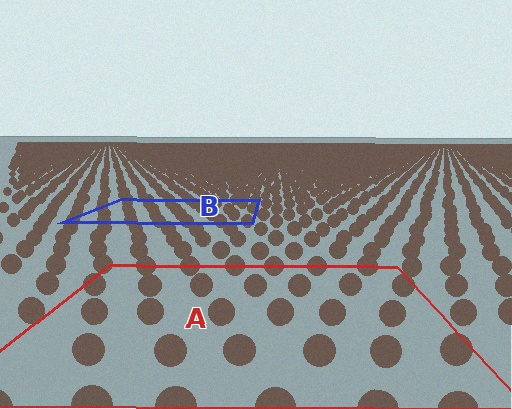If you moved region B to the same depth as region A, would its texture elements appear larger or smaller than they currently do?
They would appear larger. At a closer depth, the same texture elements are projected at a bigger on-screen size.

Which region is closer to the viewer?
Region A is closer. The texture elements there are larger and more spread out.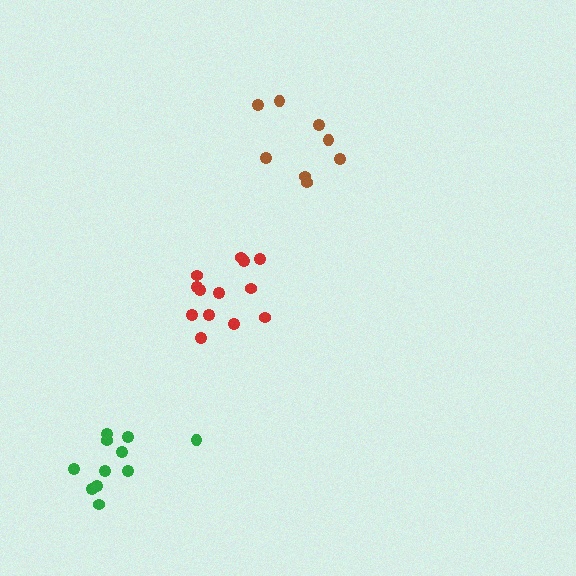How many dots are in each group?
Group 1: 13 dots, Group 2: 11 dots, Group 3: 8 dots (32 total).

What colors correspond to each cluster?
The clusters are colored: red, green, brown.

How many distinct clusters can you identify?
There are 3 distinct clusters.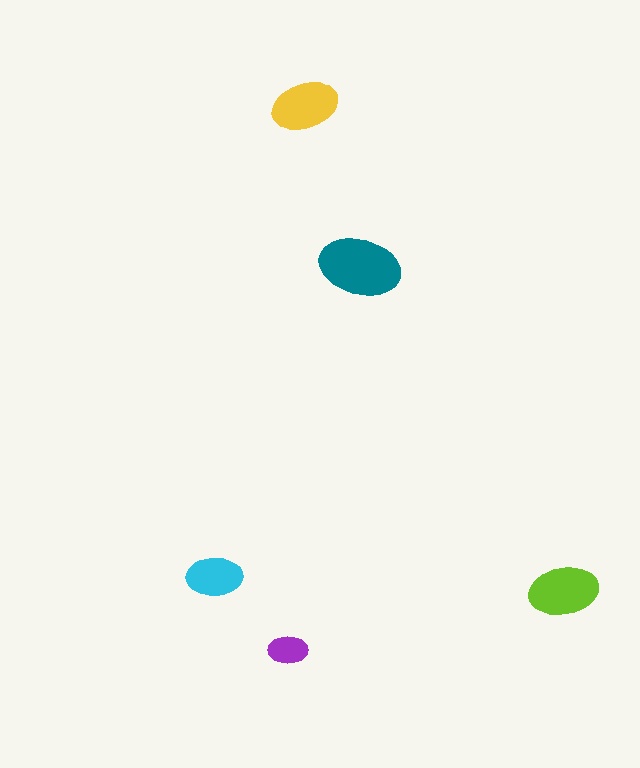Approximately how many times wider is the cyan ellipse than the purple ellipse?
About 1.5 times wider.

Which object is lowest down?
The purple ellipse is bottommost.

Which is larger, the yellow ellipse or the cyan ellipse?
The yellow one.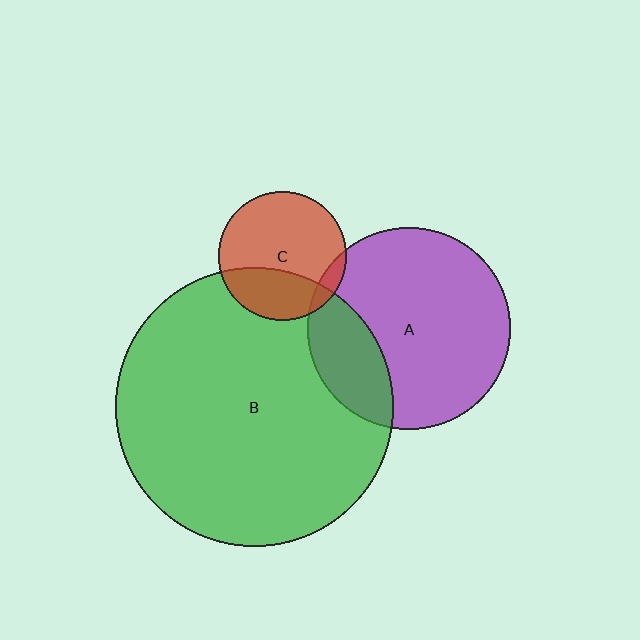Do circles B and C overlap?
Yes.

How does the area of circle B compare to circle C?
Approximately 4.7 times.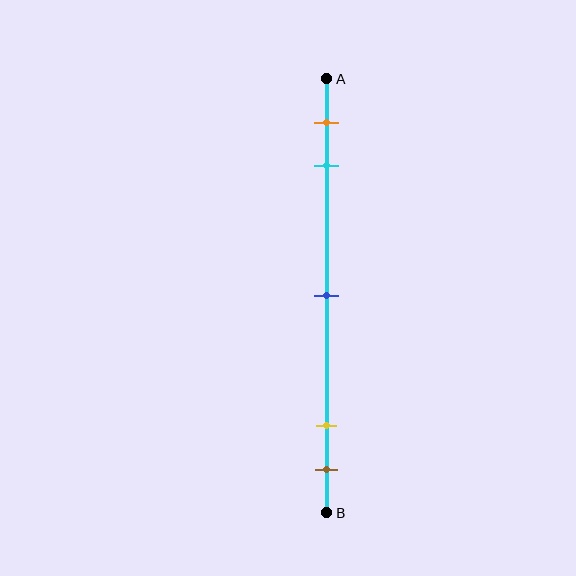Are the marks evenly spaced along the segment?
No, the marks are not evenly spaced.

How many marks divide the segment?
There are 5 marks dividing the segment.